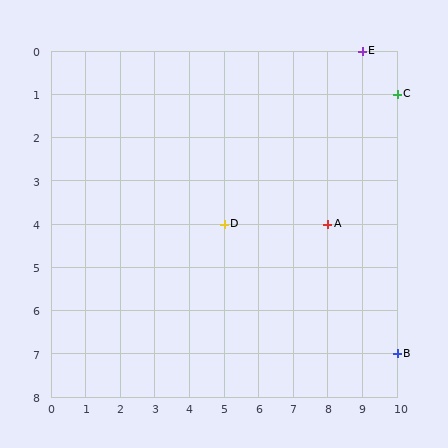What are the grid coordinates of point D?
Point D is at grid coordinates (5, 4).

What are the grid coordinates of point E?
Point E is at grid coordinates (9, 0).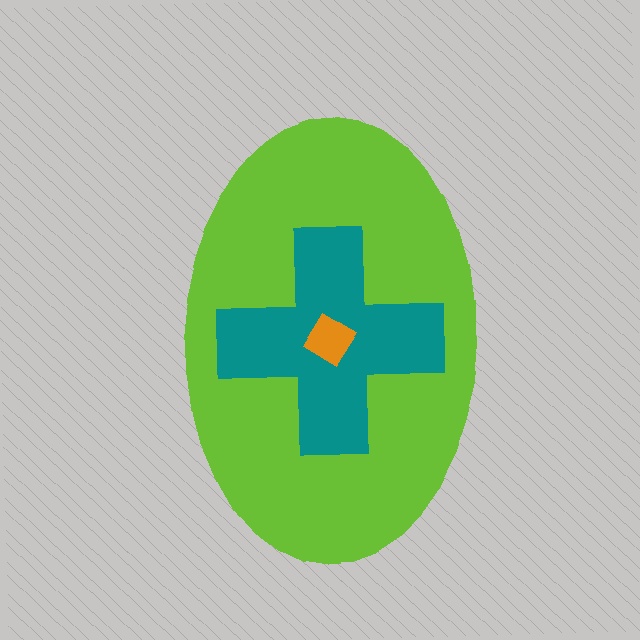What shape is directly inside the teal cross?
The orange diamond.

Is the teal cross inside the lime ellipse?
Yes.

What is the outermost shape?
The lime ellipse.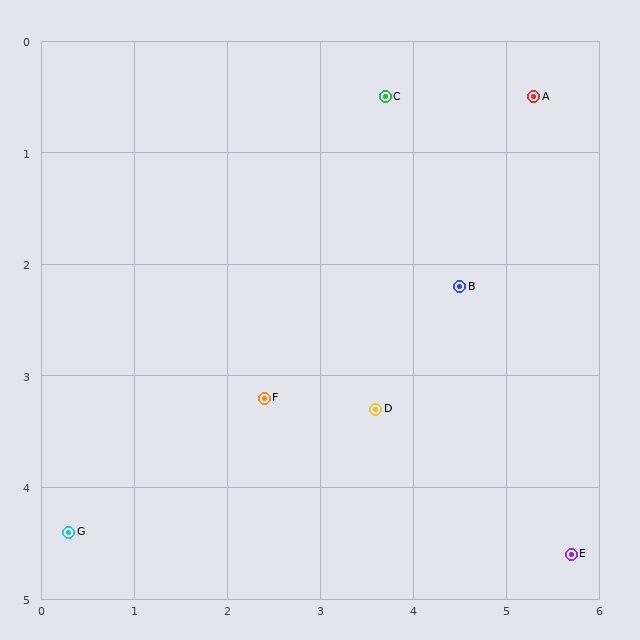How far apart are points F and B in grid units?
Points F and B are about 2.3 grid units apart.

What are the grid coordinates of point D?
Point D is at approximately (3.6, 3.3).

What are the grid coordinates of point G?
Point G is at approximately (0.3, 4.4).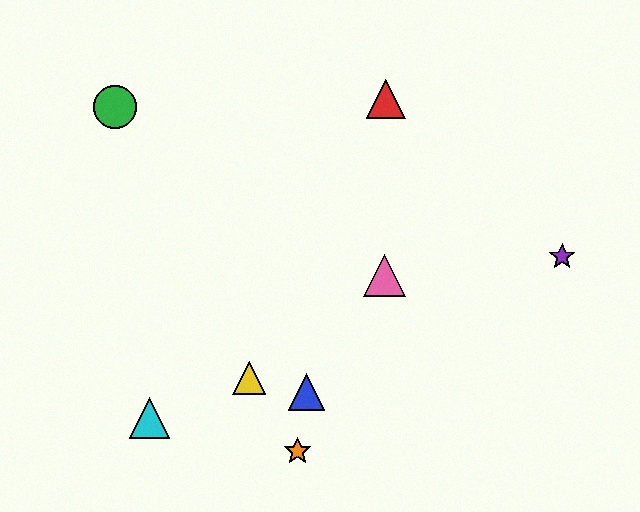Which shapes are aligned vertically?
The red triangle, the pink triangle are aligned vertically.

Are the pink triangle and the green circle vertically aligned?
No, the pink triangle is at x≈385 and the green circle is at x≈115.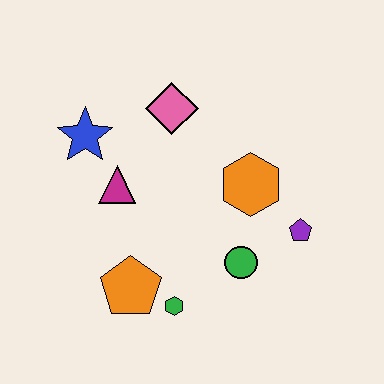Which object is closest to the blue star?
The magenta triangle is closest to the blue star.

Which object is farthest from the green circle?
The blue star is farthest from the green circle.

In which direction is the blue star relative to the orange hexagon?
The blue star is to the left of the orange hexagon.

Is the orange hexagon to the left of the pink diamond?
No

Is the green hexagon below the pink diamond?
Yes